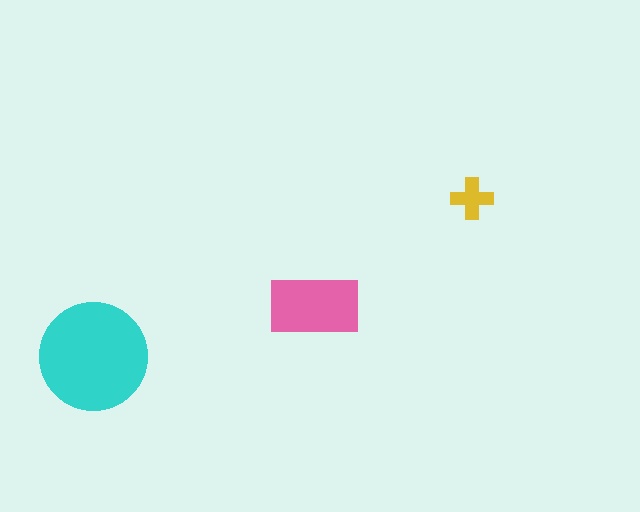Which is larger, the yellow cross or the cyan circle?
The cyan circle.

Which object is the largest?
The cyan circle.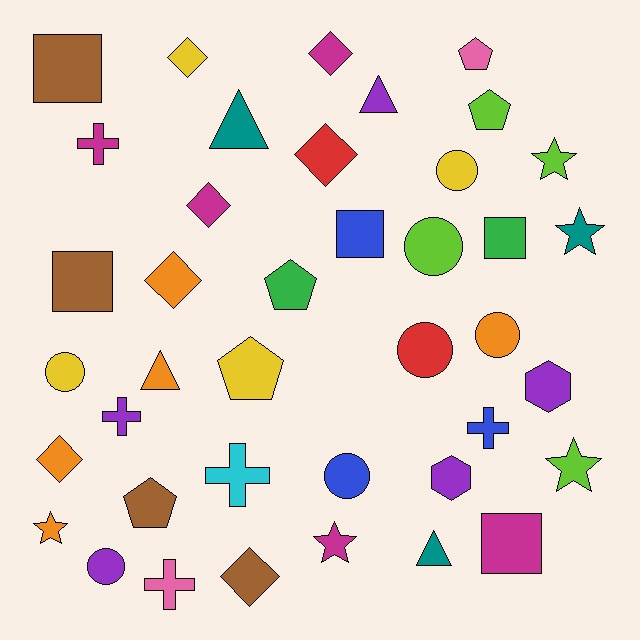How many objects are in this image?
There are 40 objects.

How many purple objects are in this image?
There are 5 purple objects.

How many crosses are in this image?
There are 5 crosses.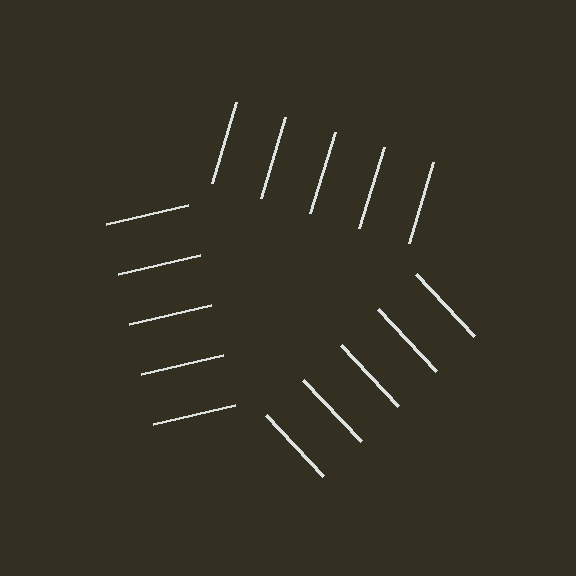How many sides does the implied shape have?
3 sides — the line-ends trace a triangle.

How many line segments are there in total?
15 — 5 along each of the 3 edges.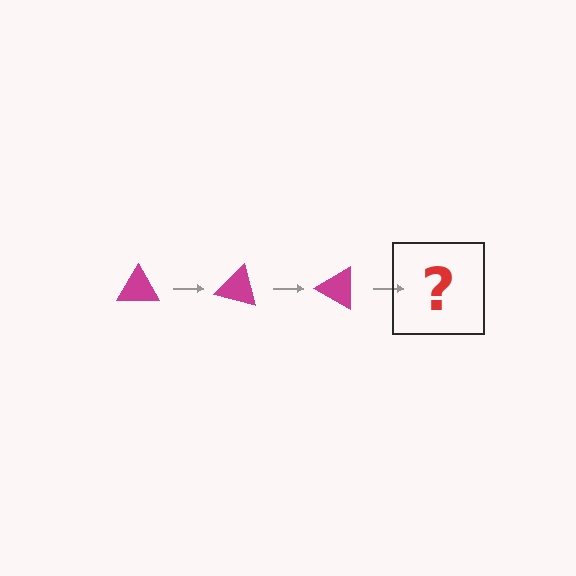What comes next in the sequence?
The next element should be a magenta triangle rotated 45 degrees.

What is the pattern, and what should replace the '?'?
The pattern is that the triangle rotates 15 degrees each step. The '?' should be a magenta triangle rotated 45 degrees.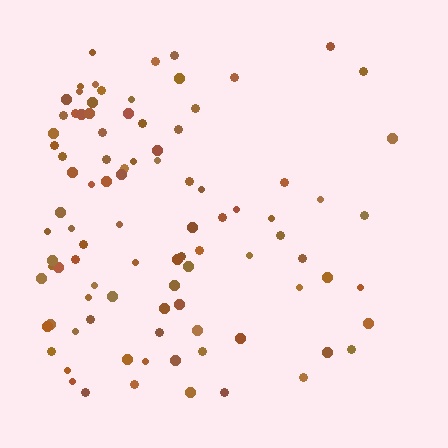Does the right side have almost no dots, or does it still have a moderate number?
Still a moderate number, just noticeably fewer than the left.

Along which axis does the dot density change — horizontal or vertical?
Horizontal.